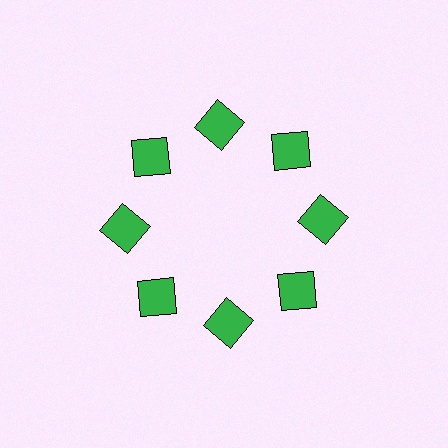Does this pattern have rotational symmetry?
Yes, this pattern has 8-fold rotational symmetry. It looks the same after rotating 45 degrees around the center.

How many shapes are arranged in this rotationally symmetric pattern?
There are 8 shapes, arranged in 8 groups of 1.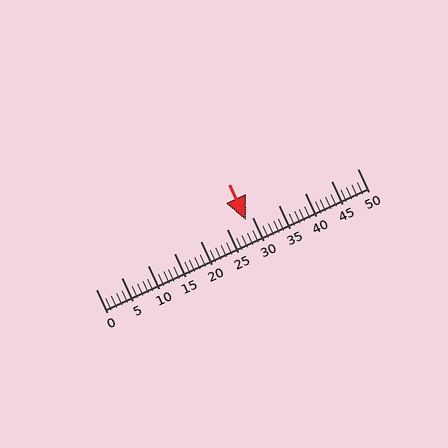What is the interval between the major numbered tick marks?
The major tick marks are spaced 5 units apart.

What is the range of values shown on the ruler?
The ruler shows values from 0 to 50.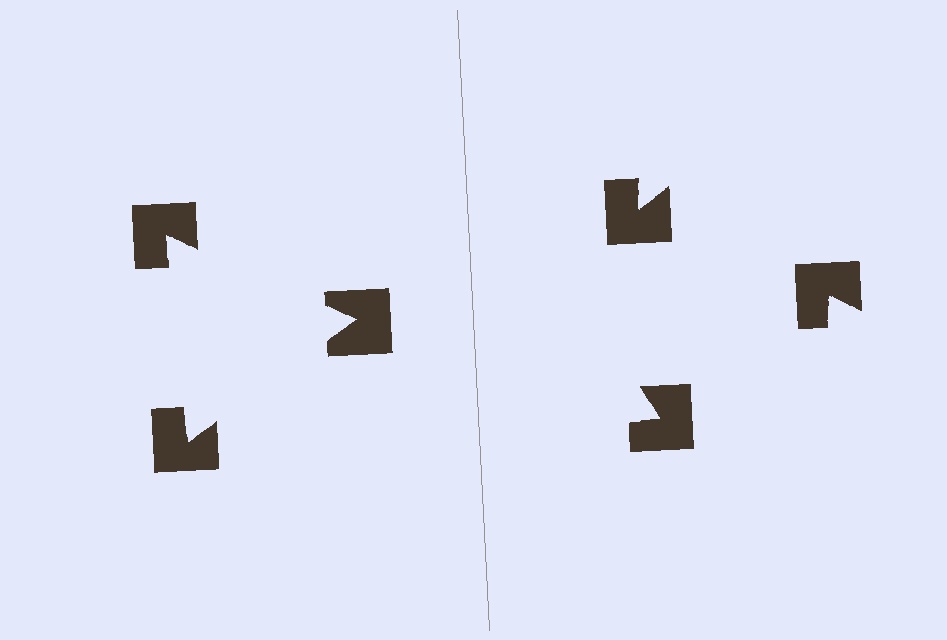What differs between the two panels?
The notched squares are positioned identically on both sides; only the wedge orientations differ. On the left they align to a triangle; on the right they are misaligned.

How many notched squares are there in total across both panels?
6 — 3 on each side.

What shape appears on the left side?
An illusory triangle.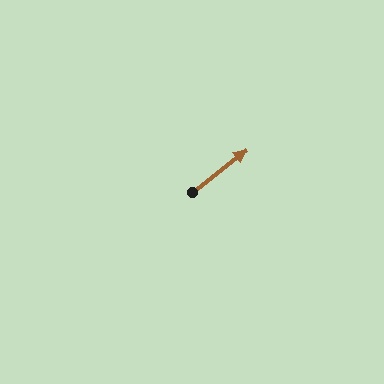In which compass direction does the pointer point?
Northeast.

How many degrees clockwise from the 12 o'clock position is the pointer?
Approximately 52 degrees.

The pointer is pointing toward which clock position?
Roughly 2 o'clock.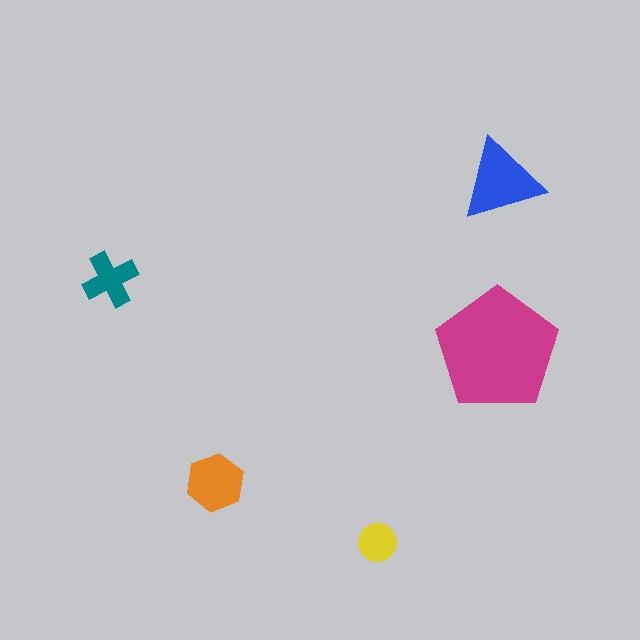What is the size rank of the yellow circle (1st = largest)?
5th.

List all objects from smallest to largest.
The yellow circle, the teal cross, the orange hexagon, the blue triangle, the magenta pentagon.